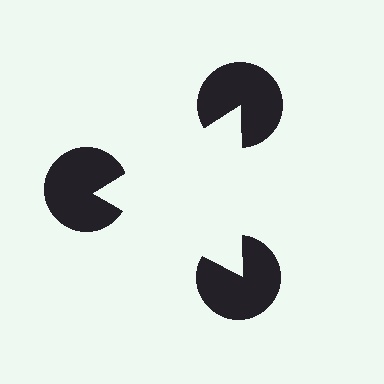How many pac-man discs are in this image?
There are 3 — one at each vertex of the illusory triangle.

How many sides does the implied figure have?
3 sides.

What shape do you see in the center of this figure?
An illusory triangle — its edges are inferred from the aligned wedge cuts in the pac-man discs, not physically drawn.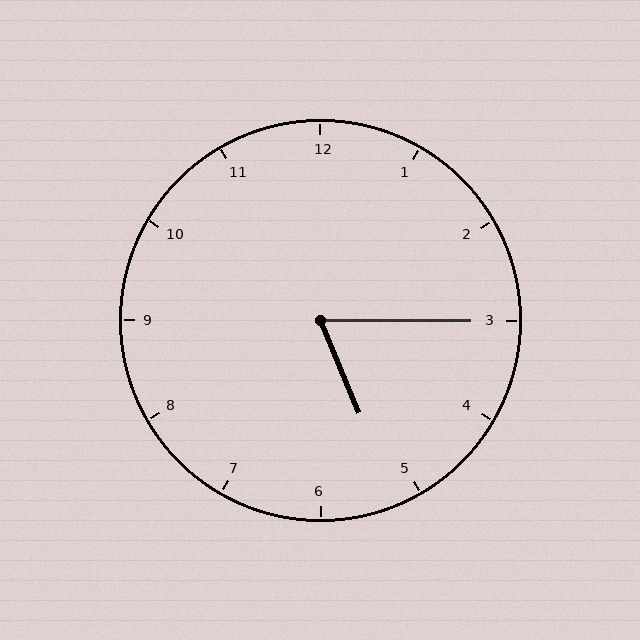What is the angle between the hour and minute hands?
Approximately 68 degrees.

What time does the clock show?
5:15.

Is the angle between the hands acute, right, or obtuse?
It is acute.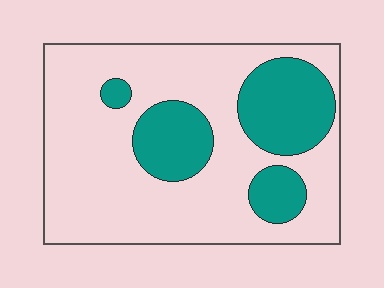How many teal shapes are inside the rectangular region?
4.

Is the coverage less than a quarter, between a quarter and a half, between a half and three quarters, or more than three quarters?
Between a quarter and a half.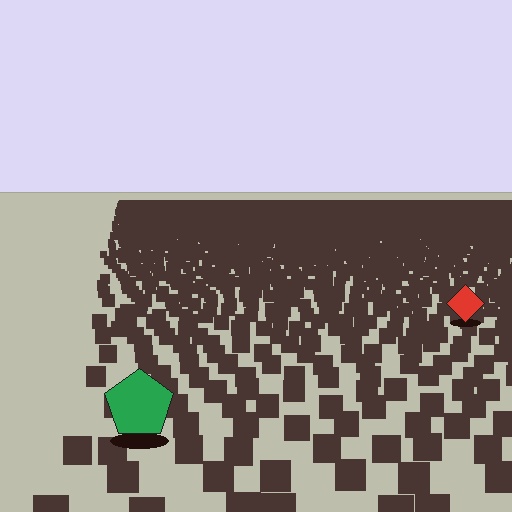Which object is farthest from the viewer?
The red diamond is farthest from the viewer. It appears smaller and the ground texture around it is denser.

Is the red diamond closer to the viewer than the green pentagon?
No. The green pentagon is closer — you can tell from the texture gradient: the ground texture is coarser near it.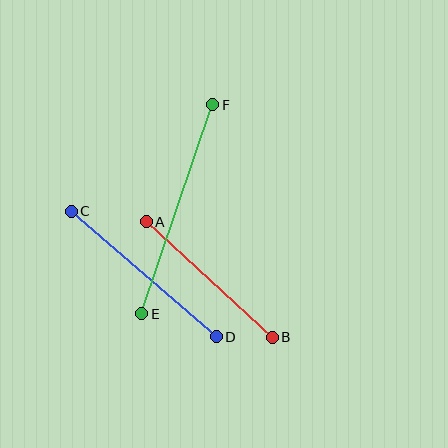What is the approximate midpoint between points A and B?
The midpoint is at approximately (209, 279) pixels.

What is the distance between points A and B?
The distance is approximately 171 pixels.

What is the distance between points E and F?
The distance is approximately 221 pixels.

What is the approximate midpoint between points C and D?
The midpoint is at approximately (144, 274) pixels.